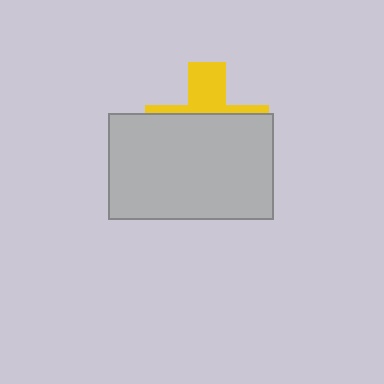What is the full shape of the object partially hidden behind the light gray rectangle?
The partially hidden object is a yellow cross.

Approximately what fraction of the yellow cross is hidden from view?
Roughly 67% of the yellow cross is hidden behind the light gray rectangle.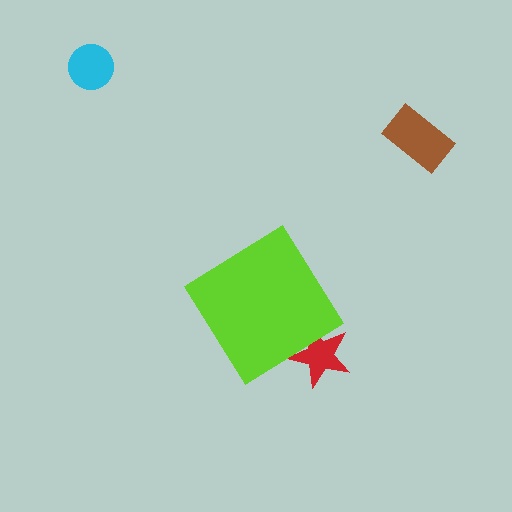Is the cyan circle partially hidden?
No, the cyan circle is fully visible.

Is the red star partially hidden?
Yes, the red star is partially hidden behind the lime diamond.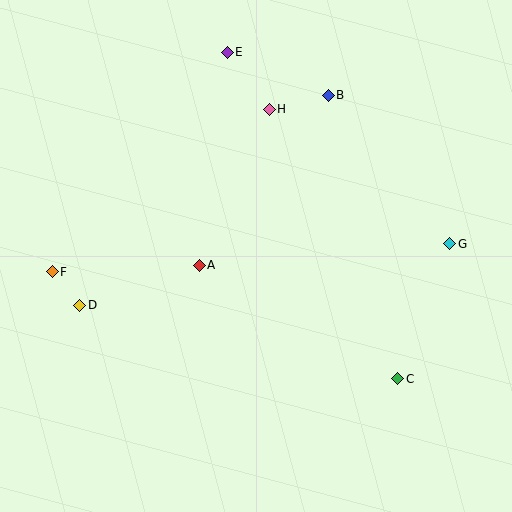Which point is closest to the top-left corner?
Point E is closest to the top-left corner.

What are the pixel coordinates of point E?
Point E is at (227, 52).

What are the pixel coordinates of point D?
Point D is at (80, 305).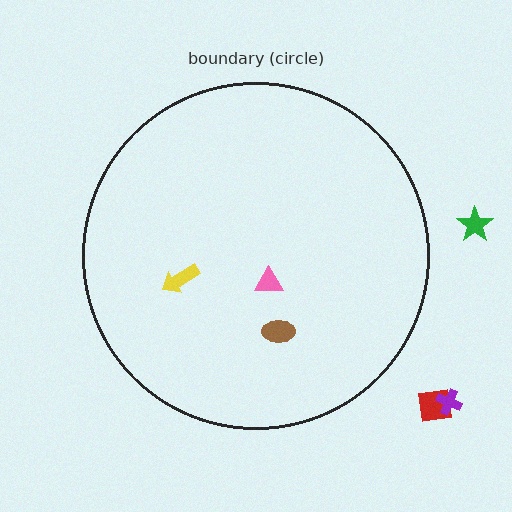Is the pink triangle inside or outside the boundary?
Inside.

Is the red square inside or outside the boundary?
Outside.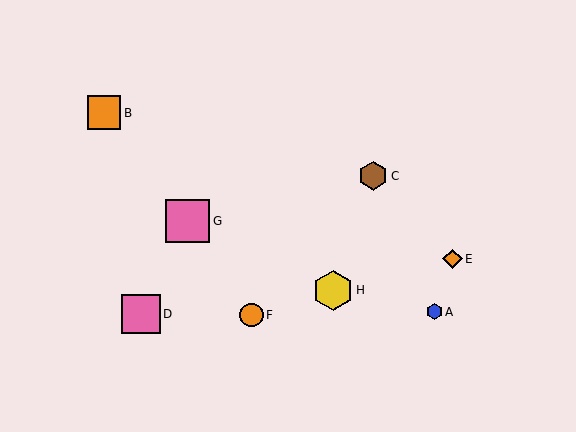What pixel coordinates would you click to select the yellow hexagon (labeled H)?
Click at (333, 290) to select the yellow hexagon H.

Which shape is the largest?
The pink square (labeled G) is the largest.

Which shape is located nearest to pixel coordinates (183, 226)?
The pink square (labeled G) at (188, 221) is nearest to that location.